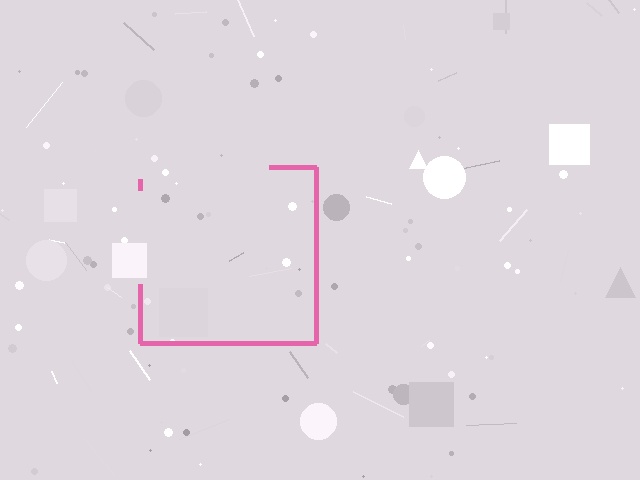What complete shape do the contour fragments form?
The contour fragments form a square.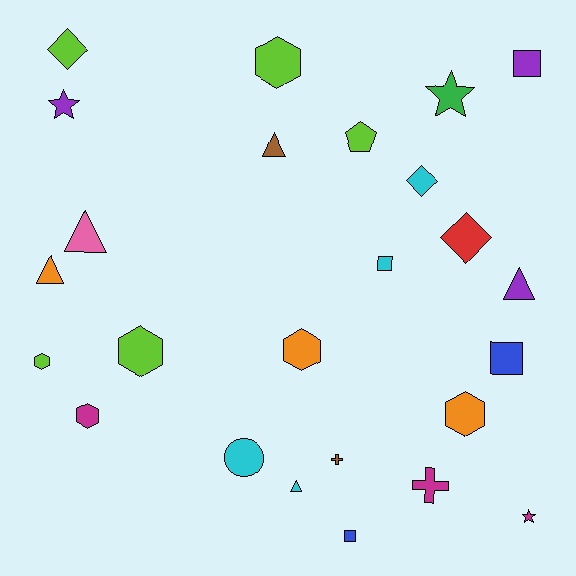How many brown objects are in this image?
There are 2 brown objects.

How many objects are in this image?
There are 25 objects.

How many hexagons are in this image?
There are 6 hexagons.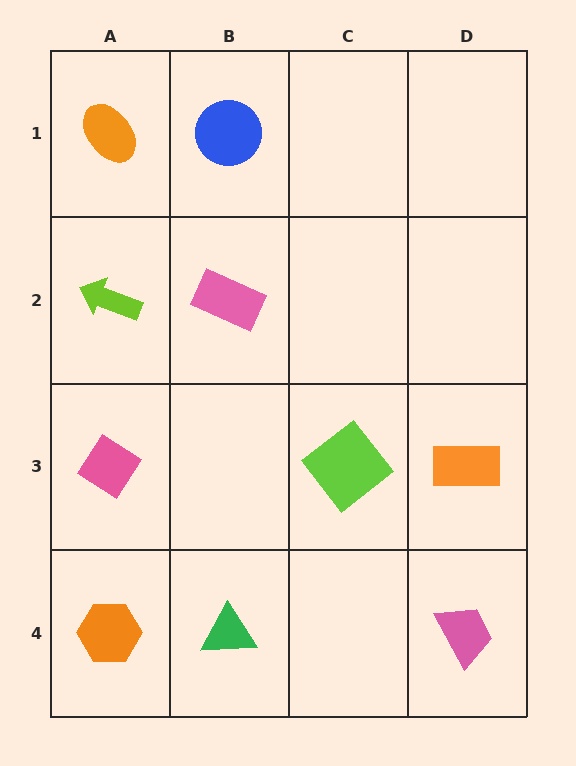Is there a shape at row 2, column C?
No, that cell is empty.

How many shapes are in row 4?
3 shapes.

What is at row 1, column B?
A blue circle.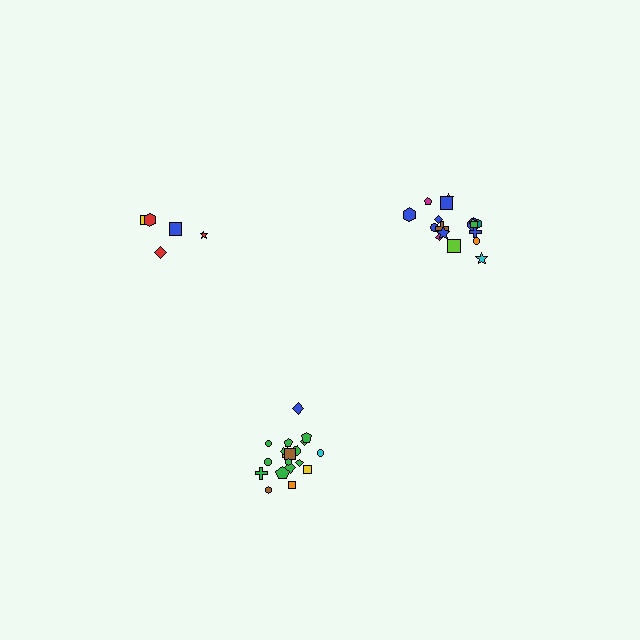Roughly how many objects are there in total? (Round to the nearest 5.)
Roughly 45 objects in total.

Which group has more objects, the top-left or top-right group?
The top-right group.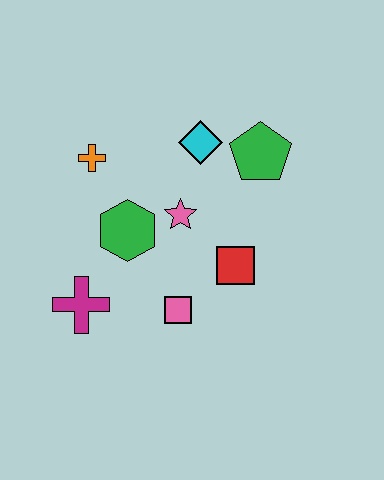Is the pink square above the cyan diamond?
No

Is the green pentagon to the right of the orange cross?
Yes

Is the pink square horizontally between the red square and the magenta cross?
Yes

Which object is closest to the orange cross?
The green hexagon is closest to the orange cross.